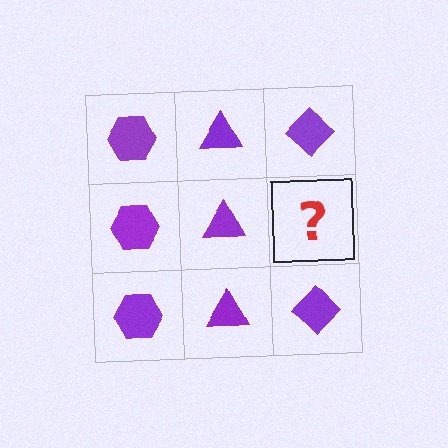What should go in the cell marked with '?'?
The missing cell should contain a purple diamond.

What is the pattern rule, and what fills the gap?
The rule is that each column has a consistent shape. The gap should be filled with a purple diamond.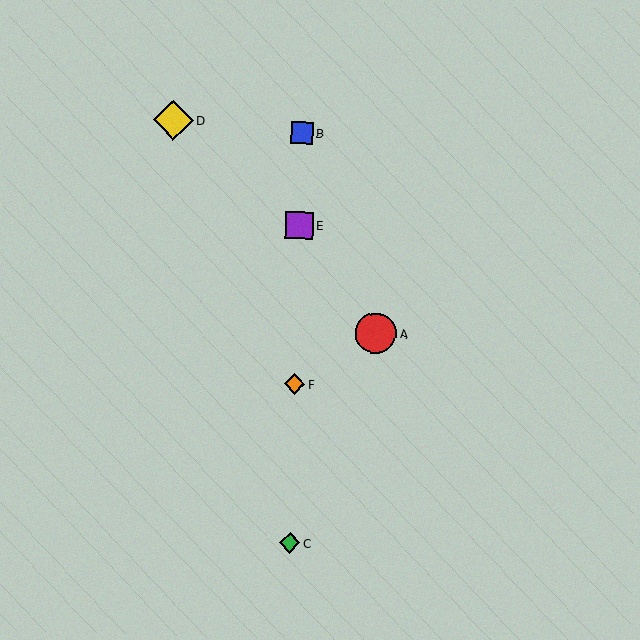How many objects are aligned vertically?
4 objects (B, C, E, F) are aligned vertically.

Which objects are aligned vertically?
Objects B, C, E, F are aligned vertically.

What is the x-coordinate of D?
Object D is at x≈173.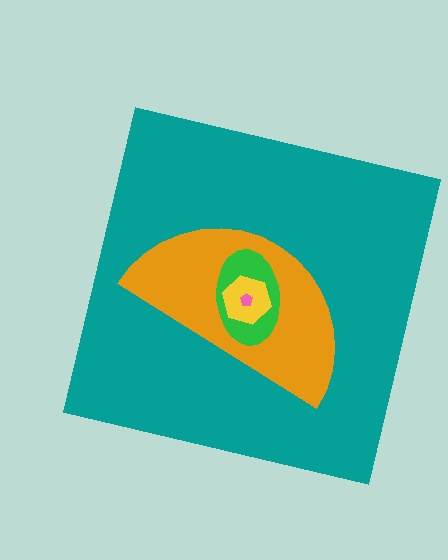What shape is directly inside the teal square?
The orange semicircle.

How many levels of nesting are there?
5.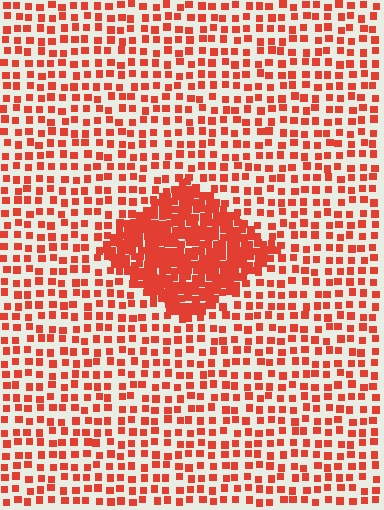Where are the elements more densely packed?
The elements are more densely packed inside the diamond boundary.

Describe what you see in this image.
The image contains small red elements arranged at two different densities. A diamond-shaped region is visible where the elements are more densely packed than the surrounding area.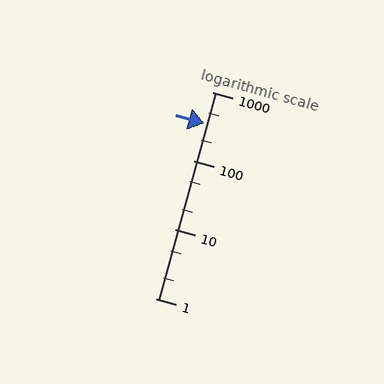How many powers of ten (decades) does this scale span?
The scale spans 3 decades, from 1 to 1000.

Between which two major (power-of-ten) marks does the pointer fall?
The pointer is between 100 and 1000.